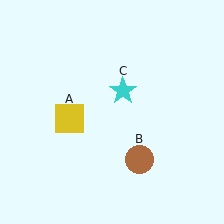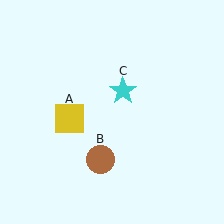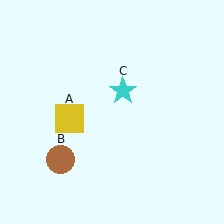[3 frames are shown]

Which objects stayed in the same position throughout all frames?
Yellow square (object A) and cyan star (object C) remained stationary.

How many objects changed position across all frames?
1 object changed position: brown circle (object B).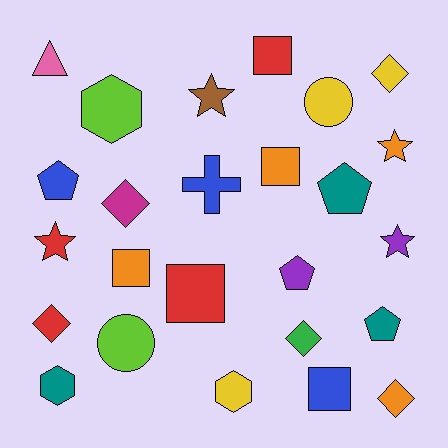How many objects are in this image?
There are 25 objects.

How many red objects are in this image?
There are 4 red objects.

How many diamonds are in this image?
There are 5 diamonds.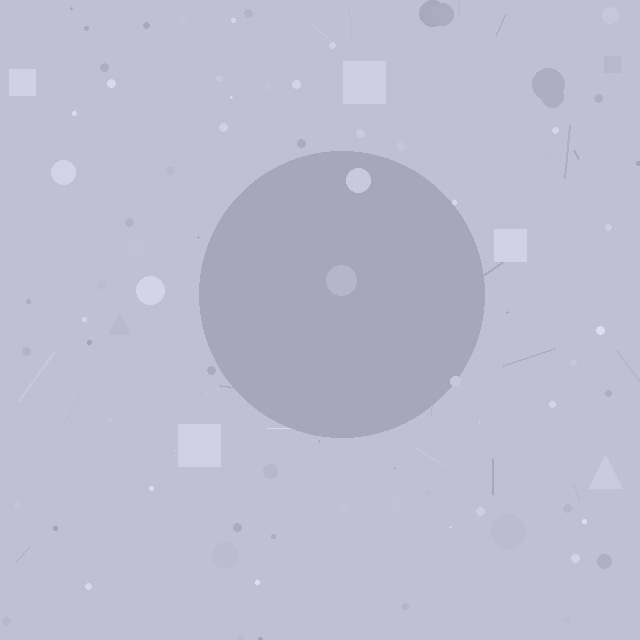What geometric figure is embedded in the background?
A circle is embedded in the background.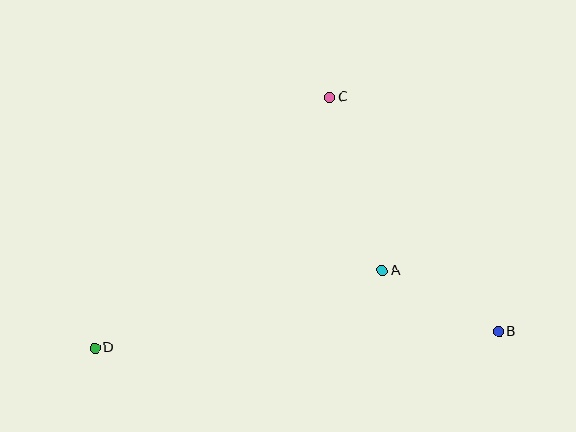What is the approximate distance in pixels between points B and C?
The distance between B and C is approximately 289 pixels.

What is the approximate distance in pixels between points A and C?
The distance between A and C is approximately 181 pixels.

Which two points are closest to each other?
Points A and B are closest to each other.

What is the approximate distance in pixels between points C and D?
The distance between C and D is approximately 343 pixels.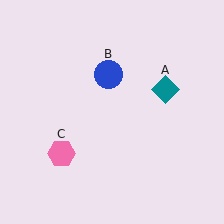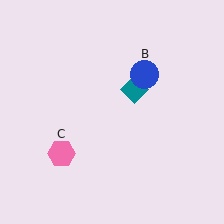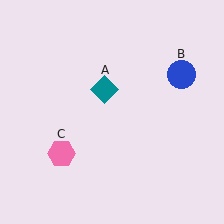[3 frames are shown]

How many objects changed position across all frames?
2 objects changed position: teal diamond (object A), blue circle (object B).